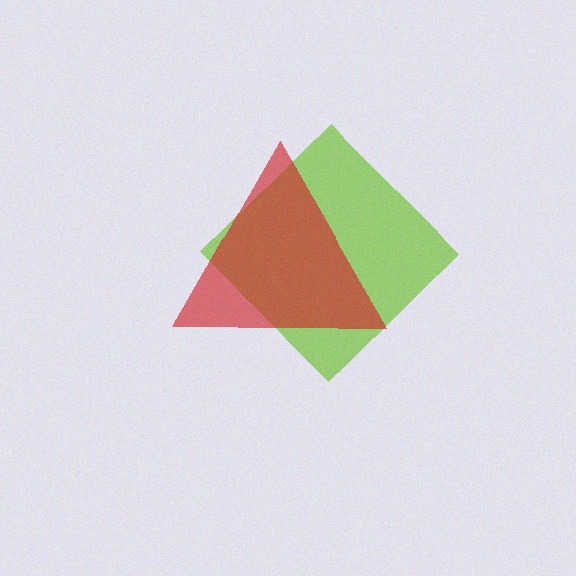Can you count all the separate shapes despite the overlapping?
Yes, there are 2 separate shapes.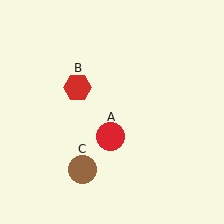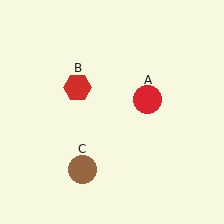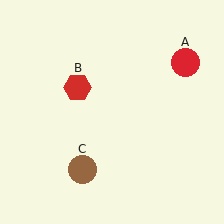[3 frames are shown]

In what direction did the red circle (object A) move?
The red circle (object A) moved up and to the right.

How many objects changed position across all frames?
1 object changed position: red circle (object A).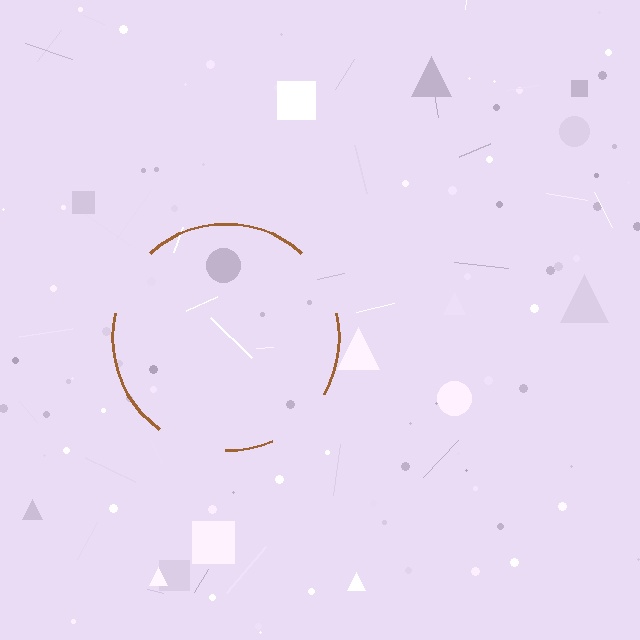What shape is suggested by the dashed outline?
The dashed outline suggests a circle.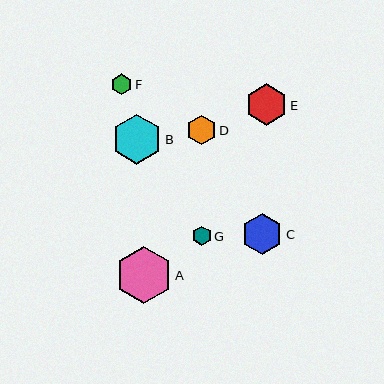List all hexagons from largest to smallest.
From largest to smallest: A, B, E, C, D, F, G.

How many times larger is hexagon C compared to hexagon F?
Hexagon C is approximately 2.0 times the size of hexagon F.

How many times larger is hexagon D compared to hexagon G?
Hexagon D is approximately 1.5 times the size of hexagon G.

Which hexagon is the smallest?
Hexagon G is the smallest with a size of approximately 19 pixels.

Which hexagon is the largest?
Hexagon A is the largest with a size of approximately 57 pixels.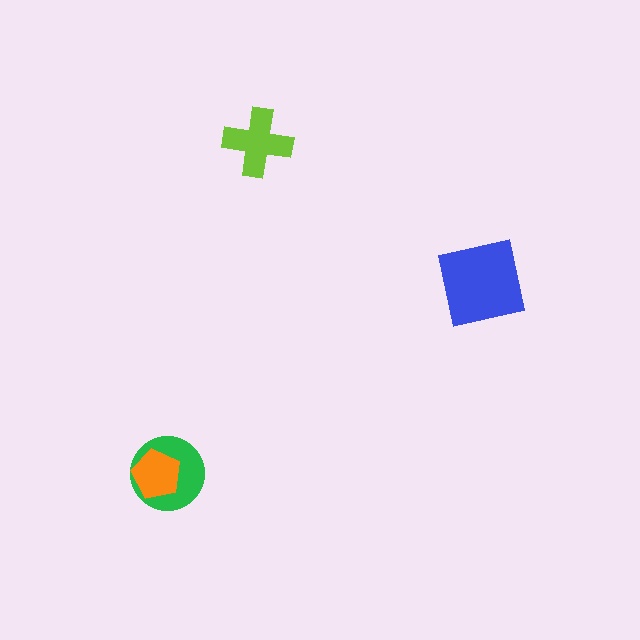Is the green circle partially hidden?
Yes, it is partially covered by another shape.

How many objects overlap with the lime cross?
0 objects overlap with the lime cross.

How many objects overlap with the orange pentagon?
1 object overlaps with the orange pentagon.